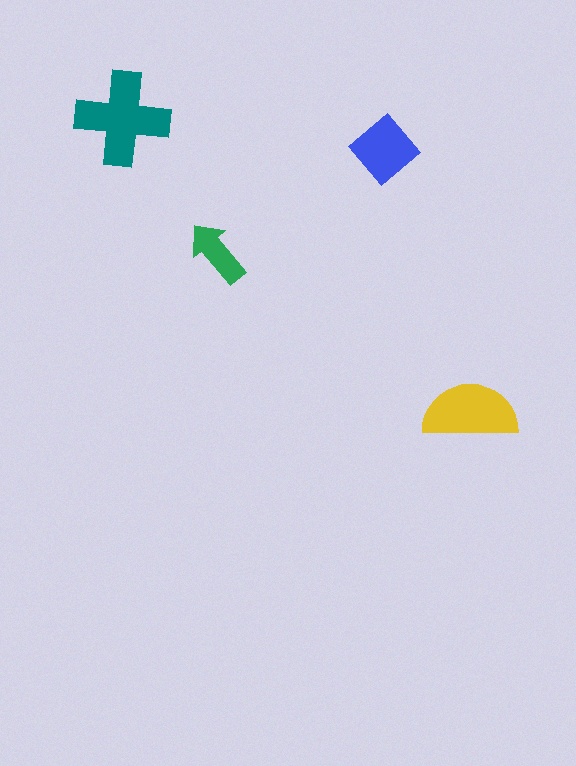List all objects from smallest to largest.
The green arrow, the blue diamond, the yellow semicircle, the teal cross.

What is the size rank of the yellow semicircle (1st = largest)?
2nd.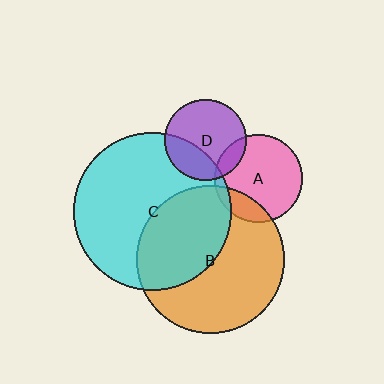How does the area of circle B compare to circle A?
Approximately 2.8 times.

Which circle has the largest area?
Circle C (cyan).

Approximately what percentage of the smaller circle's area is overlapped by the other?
Approximately 45%.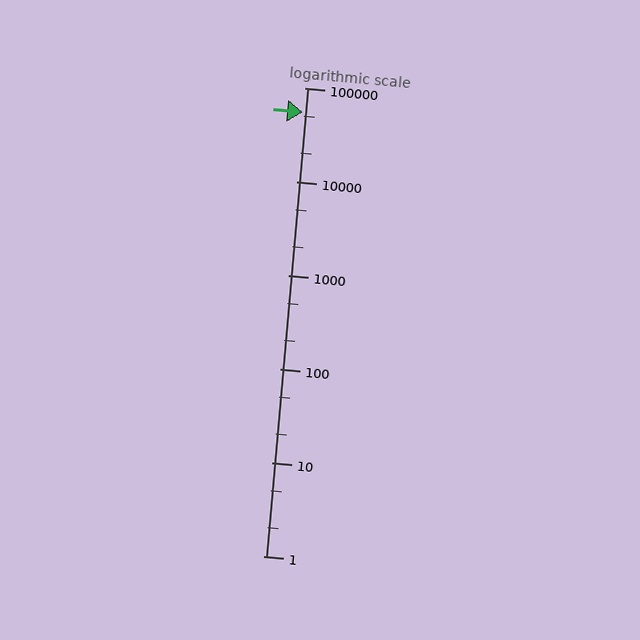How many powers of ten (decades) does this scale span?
The scale spans 5 decades, from 1 to 100000.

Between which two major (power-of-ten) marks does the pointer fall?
The pointer is between 10000 and 100000.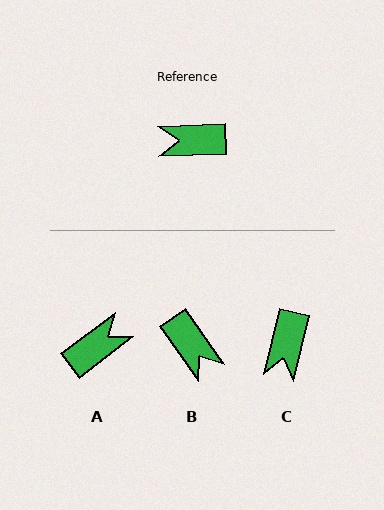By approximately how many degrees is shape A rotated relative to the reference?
Approximately 145 degrees clockwise.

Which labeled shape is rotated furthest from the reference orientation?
A, about 145 degrees away.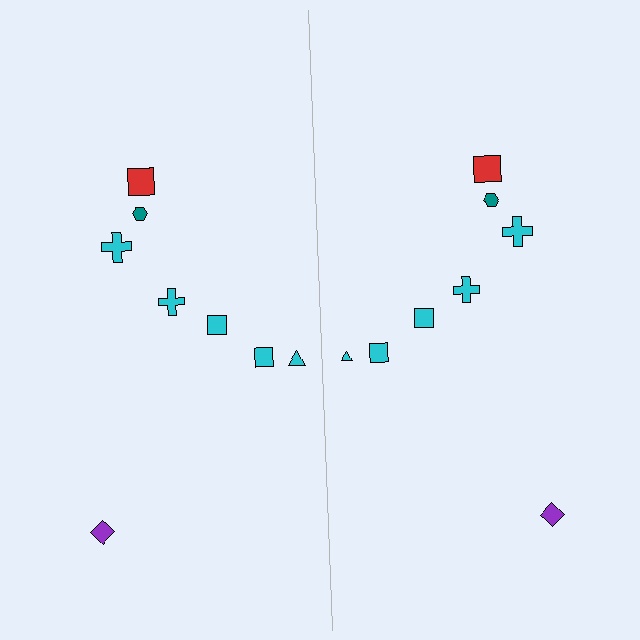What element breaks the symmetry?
The cyan triangle on the right side has a different size than its mirror counterpart.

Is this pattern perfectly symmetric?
No, the pattern is not perfectly symmetric. The cyan triangle on the right side has a different size than its mirror counterpart.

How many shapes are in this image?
There are 16 shapes in this image.